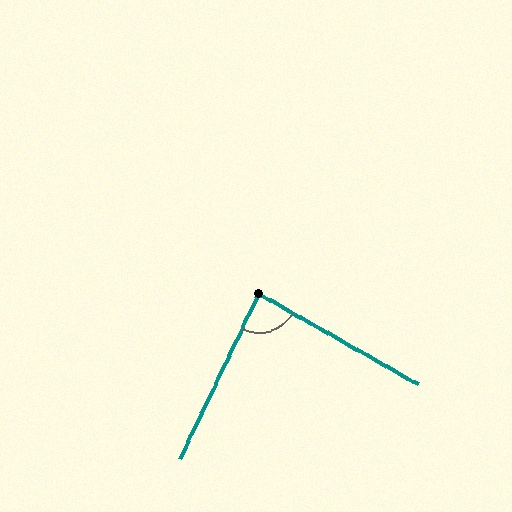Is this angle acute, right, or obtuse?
It is approximately a right angle.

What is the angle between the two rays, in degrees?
Approximately 86 degrees.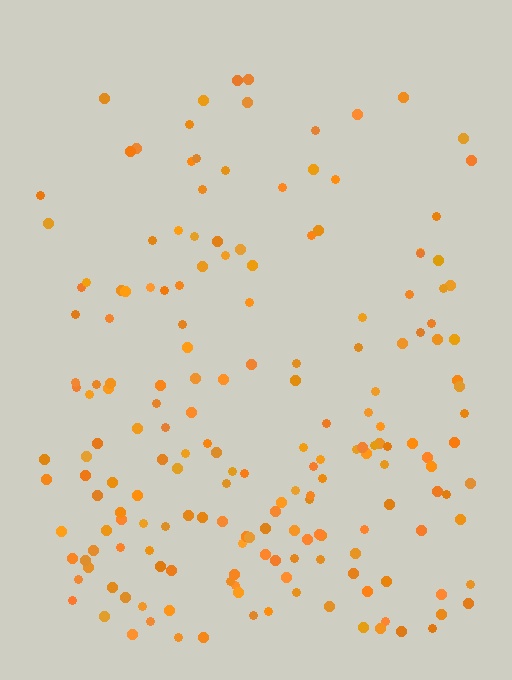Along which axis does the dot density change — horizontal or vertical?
Vertical.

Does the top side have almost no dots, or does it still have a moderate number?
Still a moderate number, just noticeably fewer than the bottom.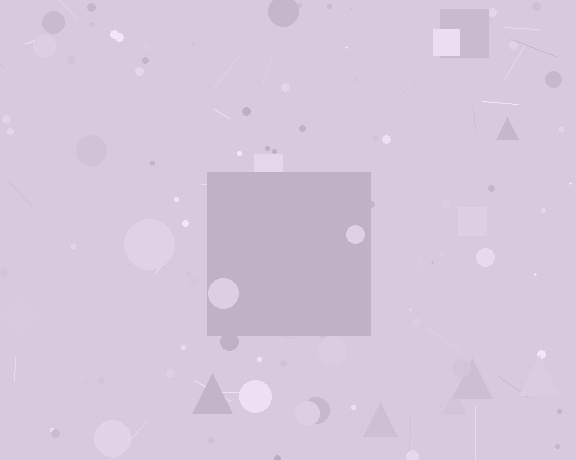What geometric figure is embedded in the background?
A square is embedded in the background.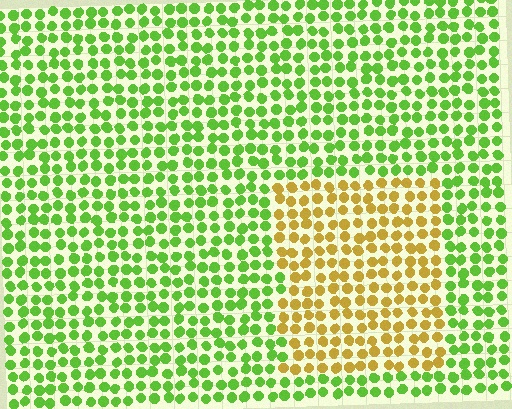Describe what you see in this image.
The image is filled with small lime elements in a uniform arrangement. A rectangle-shaped region is visible where the elements are tinted to a slightly different hue, forming a subtle color boundary.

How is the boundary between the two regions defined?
The boundary is defined purely by a slight shift in hue (about 57 degrees). Spacing, size, and orientation are identical on both sides.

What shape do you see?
I see a rectangle.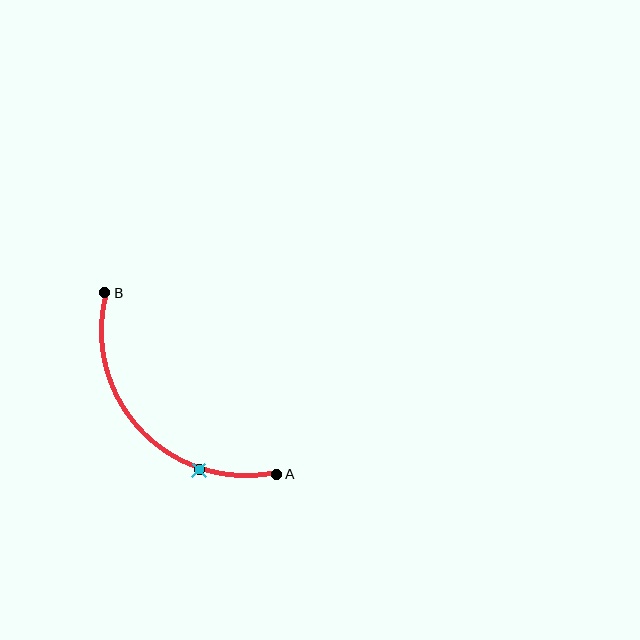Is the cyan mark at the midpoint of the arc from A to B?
No. The cyan mark lies on the arc but is closer to endpoint A. The arc midpoint would be at the point on the curve equidistant along the arc from both A and B.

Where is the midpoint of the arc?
The arc midpoint is the point on the curve farthest from the straight line joining A and B. It sits below and to the left of that line.